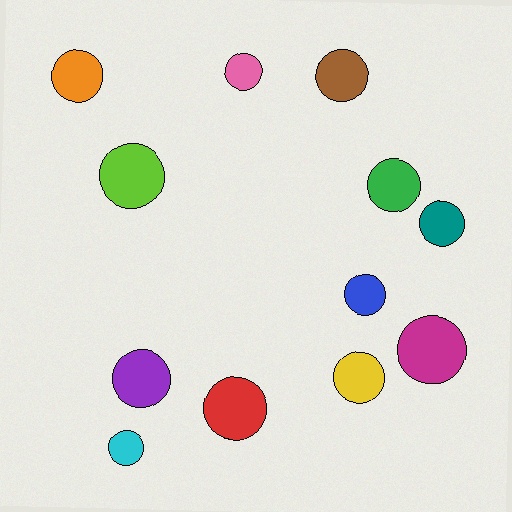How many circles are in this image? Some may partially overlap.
There are 12 circles.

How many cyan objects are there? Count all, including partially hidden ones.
There is 1 cyan object.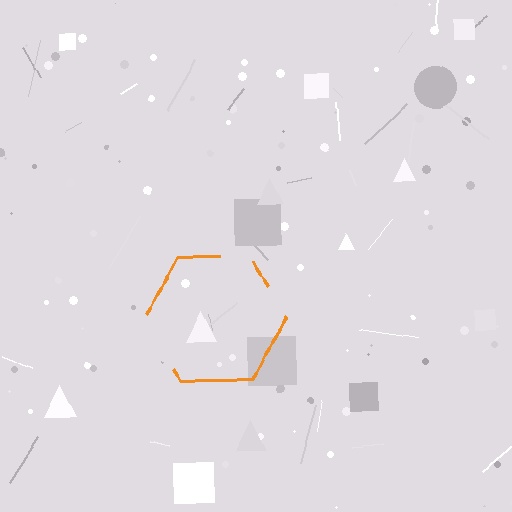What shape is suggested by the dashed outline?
The dashed outline suggests a hexagon.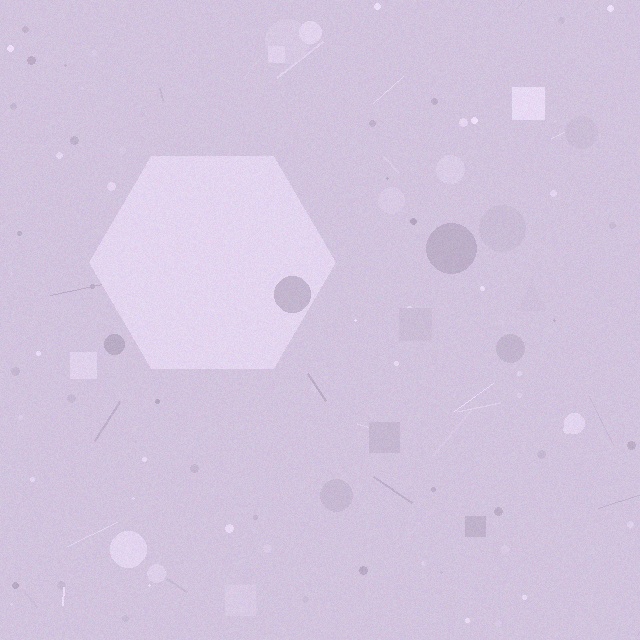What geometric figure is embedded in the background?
A hexagon is embedded in the background.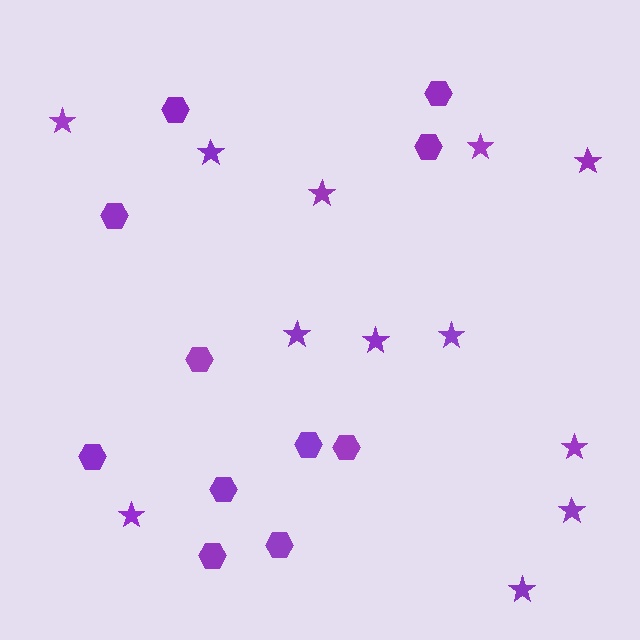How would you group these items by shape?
There are 2 groups: one group of hexagons (11) and one group of stars (12).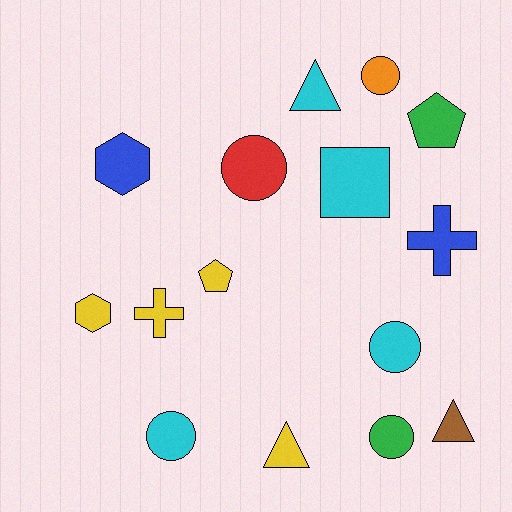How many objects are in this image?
There are 15 objects.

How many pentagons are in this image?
There are 2 pentagons.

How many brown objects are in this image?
There is 1 brown object.